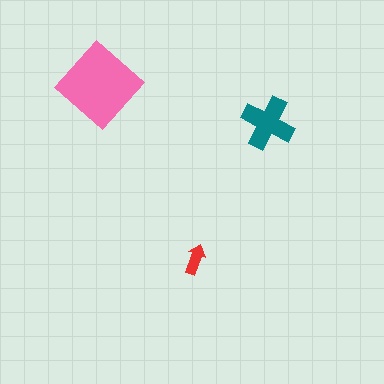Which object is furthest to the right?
The teal cross is rightmost.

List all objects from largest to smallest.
The pink diamond, the teal cross, the red arrow.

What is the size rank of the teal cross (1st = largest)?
2nd.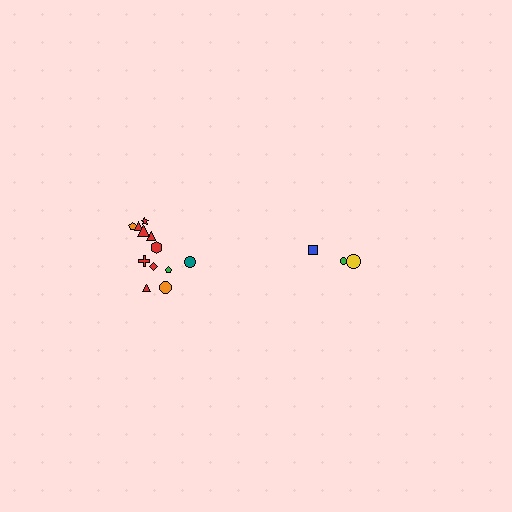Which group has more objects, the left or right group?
The left group.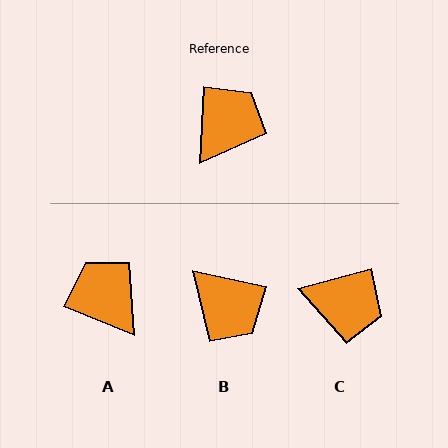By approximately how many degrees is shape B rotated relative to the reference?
Approximately 100 degrees clockwise.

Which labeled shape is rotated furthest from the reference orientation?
B, about 100 degrees away.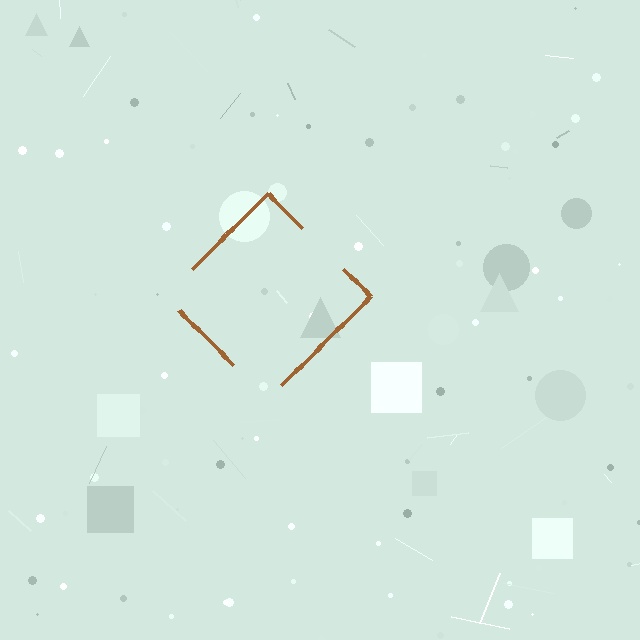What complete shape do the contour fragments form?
The contour fragments form a diamond.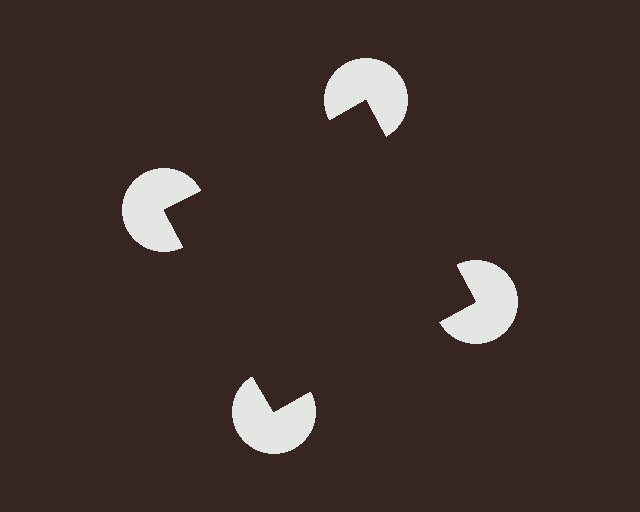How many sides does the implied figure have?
4 sides.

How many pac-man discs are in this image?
There are 4 — one at each vertex of the illusory square.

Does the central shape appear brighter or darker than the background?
It typically appears slightly darker than the background, even though no actual brightness change is drawn.